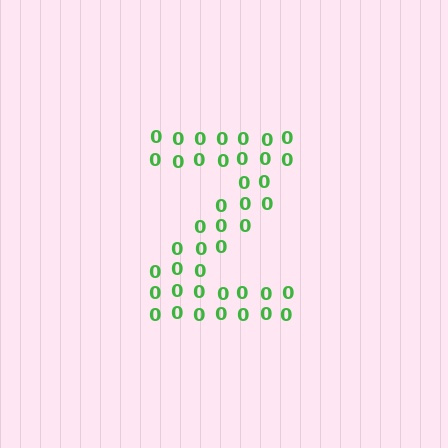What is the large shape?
The large shape is the letter Z.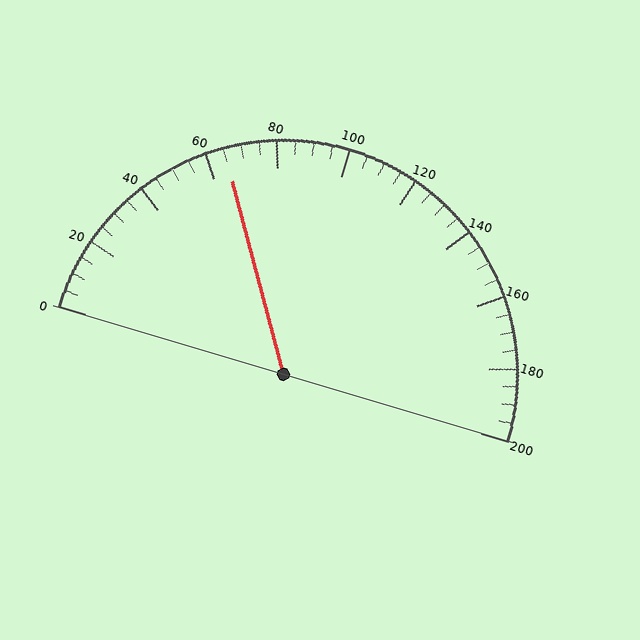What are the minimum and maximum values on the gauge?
The gauge ranges from 0 to 200.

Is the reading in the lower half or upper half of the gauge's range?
The reading is in the lower half of the range (0 to 200).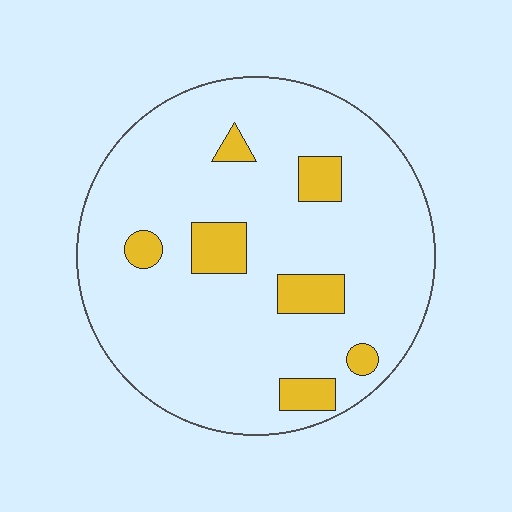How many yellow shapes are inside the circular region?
7.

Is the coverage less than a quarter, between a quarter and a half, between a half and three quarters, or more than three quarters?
Less than a quarter.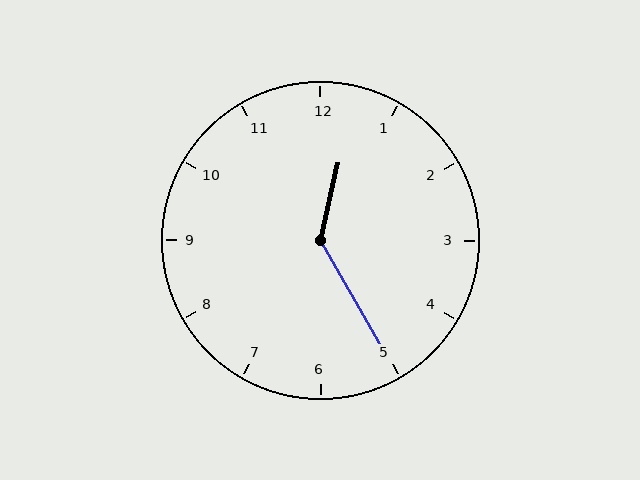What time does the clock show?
12:25.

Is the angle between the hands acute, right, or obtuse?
It is obtuse.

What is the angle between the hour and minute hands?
Approximately 138 degrees.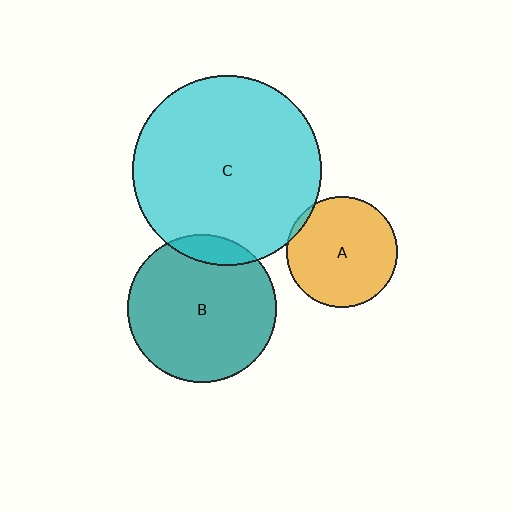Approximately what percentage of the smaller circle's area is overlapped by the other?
Approximately 10%.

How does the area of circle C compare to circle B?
Approximately 1.6 times.